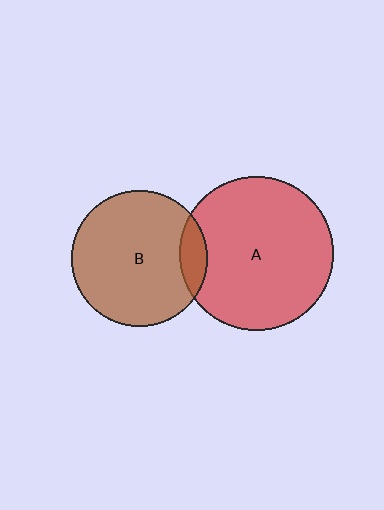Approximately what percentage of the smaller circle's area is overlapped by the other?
Approximately 10%.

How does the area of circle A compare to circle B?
Approximately 1.3 times.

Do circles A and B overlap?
Yes.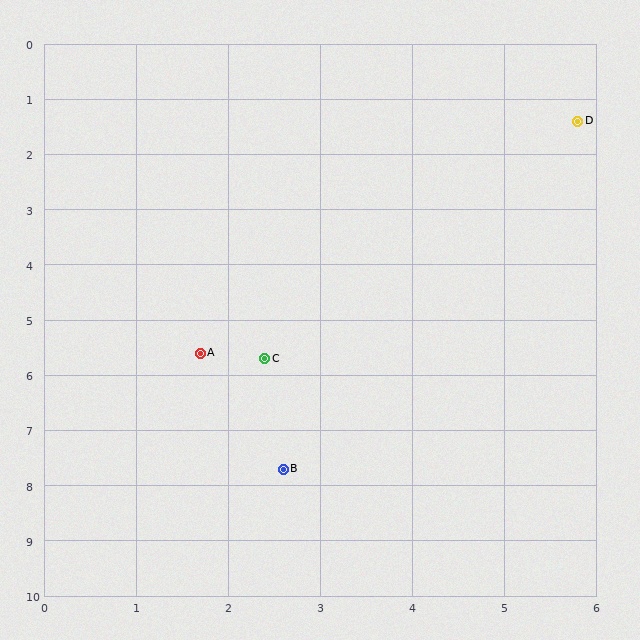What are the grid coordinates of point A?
Point A is at approximately (1.7, 5.6).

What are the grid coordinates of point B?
Point B is at approximately (2.6, 7.7).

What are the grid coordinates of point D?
Point D is at approximately (5.8, 1.4).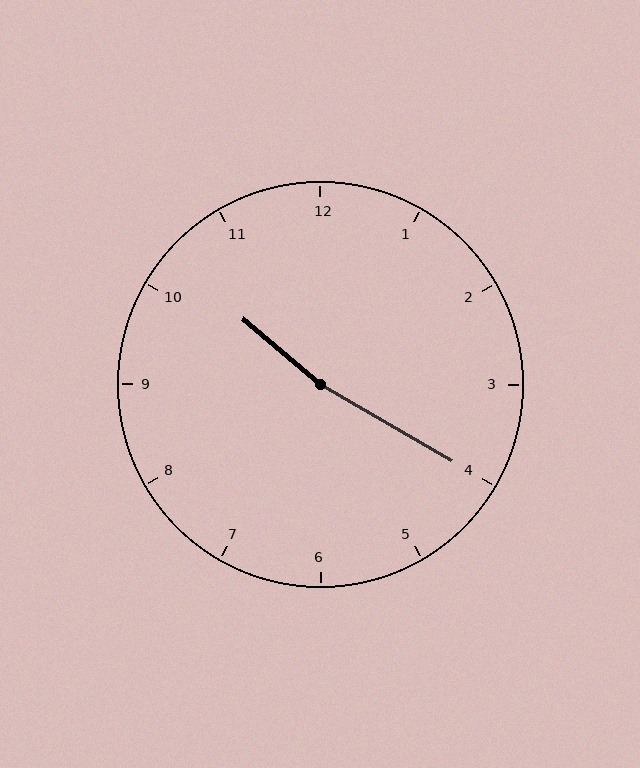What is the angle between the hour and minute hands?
Approximately 170 degrees.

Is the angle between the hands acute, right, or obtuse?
It is obtuse.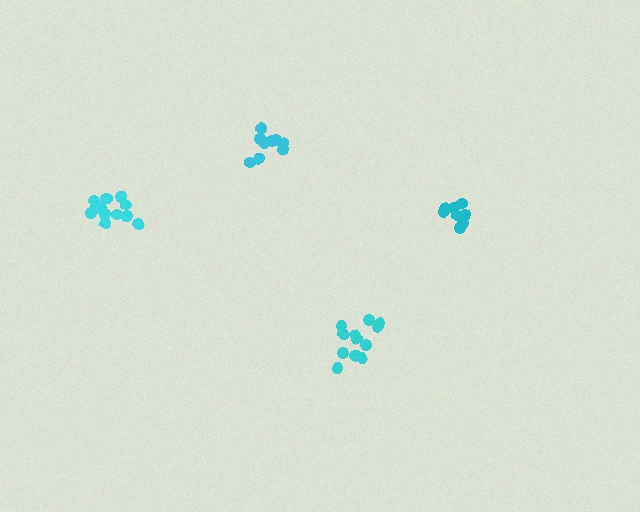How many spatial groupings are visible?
There are 4 spatial groupings.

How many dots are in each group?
Group 1: 9 dots, Group 2: 13 dots, Group 3: 9 dots, Group 4: 12 dots (43 total).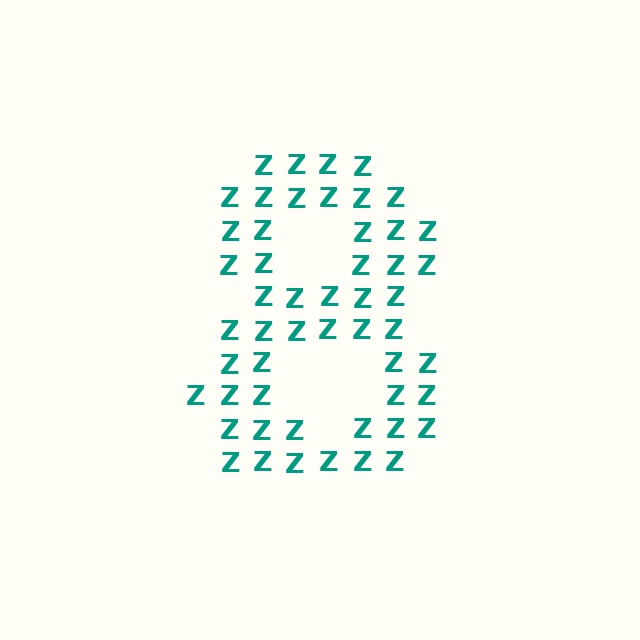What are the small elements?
The small elements are letter Z's.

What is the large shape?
The large shape is the digit 8.